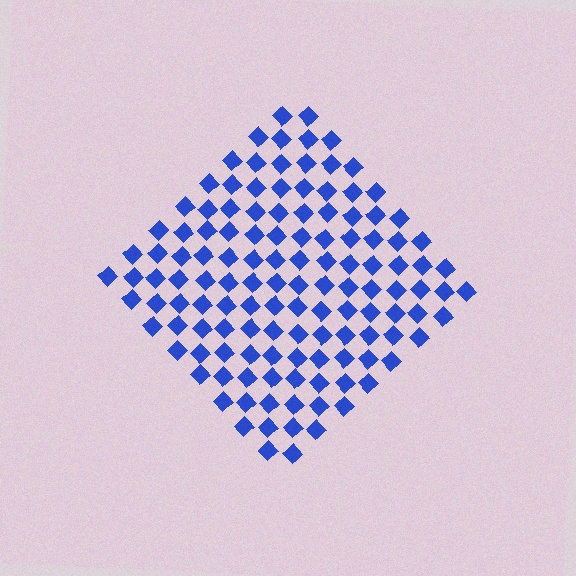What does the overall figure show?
The overall figure shows a diamond.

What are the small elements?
The small elements are diamonds.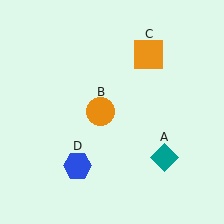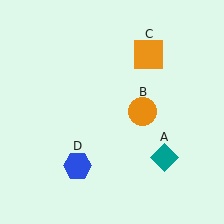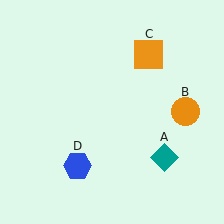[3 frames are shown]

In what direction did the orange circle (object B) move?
The orange circle (object B) moved right.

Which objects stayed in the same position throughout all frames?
Teal diamond (object A) and orange square (object C) and blue hexagon (object D) remained stationary.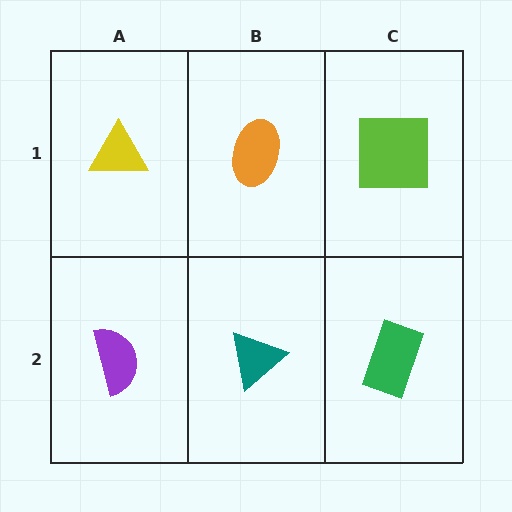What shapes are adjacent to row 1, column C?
A green rectangle (row 2, column C), an orange ellipse (row 1, column B).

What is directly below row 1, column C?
A green rectangle.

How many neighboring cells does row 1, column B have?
3.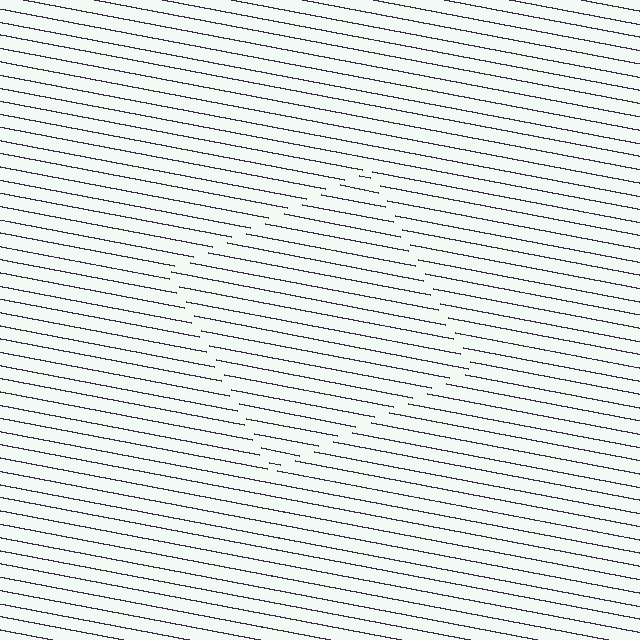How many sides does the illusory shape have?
4 sides — the line-ends trace a square.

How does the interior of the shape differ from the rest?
The interior of the shape contains the same grating, shifted by half a period — the contour is defined by the phase discontinuity where line-ends from the inner and outer gratings abut.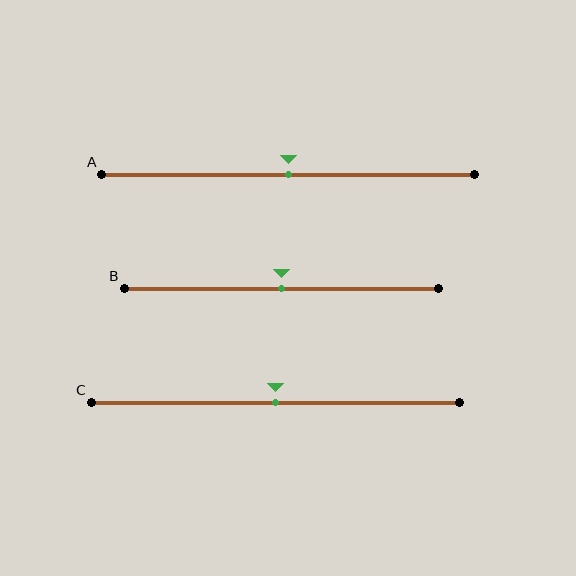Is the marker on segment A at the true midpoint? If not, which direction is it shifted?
Yes, the marker on segment A is at the true midpoint.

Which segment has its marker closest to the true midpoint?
Segment A has its marker closest to the true midpoint.